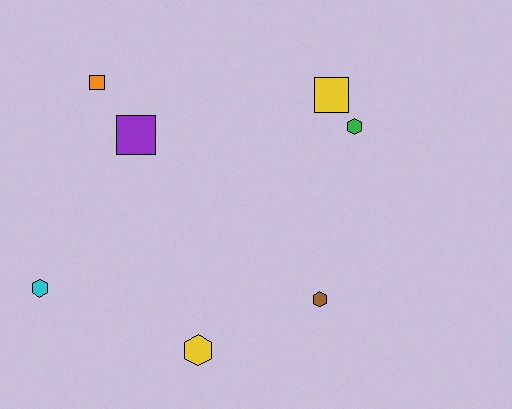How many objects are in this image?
There are 7 objects.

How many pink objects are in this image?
There are no pink objects.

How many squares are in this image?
There are 3 squares.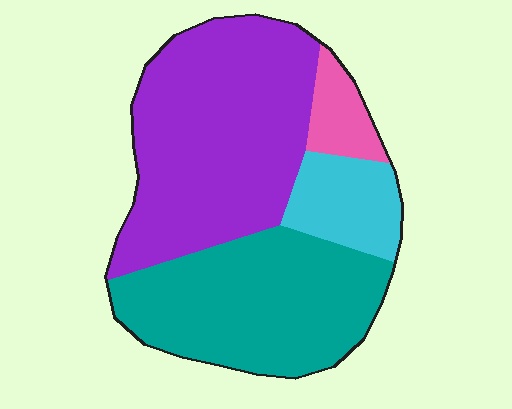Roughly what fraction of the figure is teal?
Teal covers 36% of the figure.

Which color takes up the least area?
Pink, at roughly 5%.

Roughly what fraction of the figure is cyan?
Cyan takes up about one eighth (1/8) of the figure.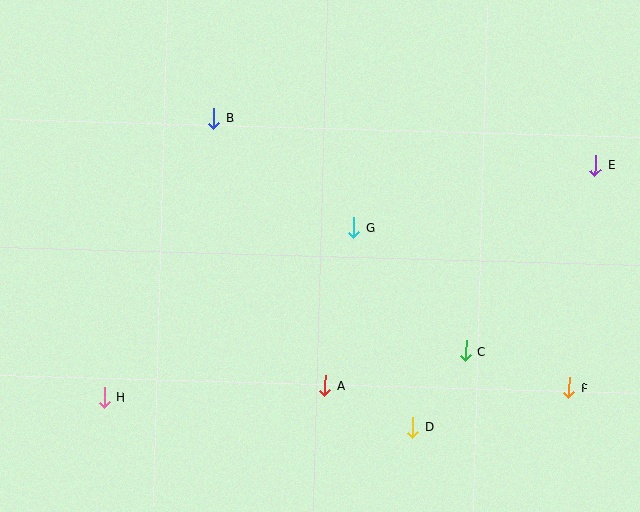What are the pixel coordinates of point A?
Point A is at (325, 386).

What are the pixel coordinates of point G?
Point G is at (354, 227).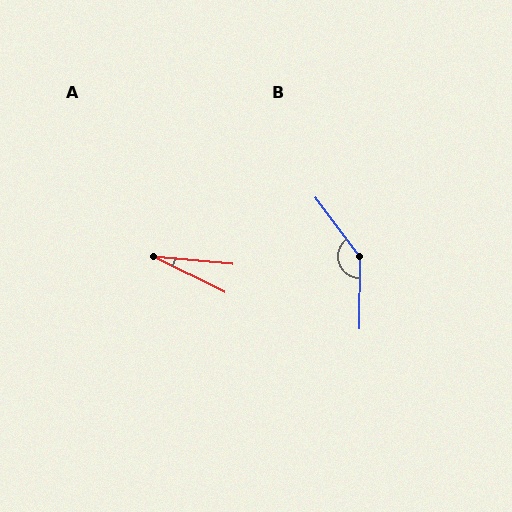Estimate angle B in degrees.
Approximately 143 degrees.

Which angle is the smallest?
A, at approximately 21 degrees.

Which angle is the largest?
B, at approximately 143 degrees.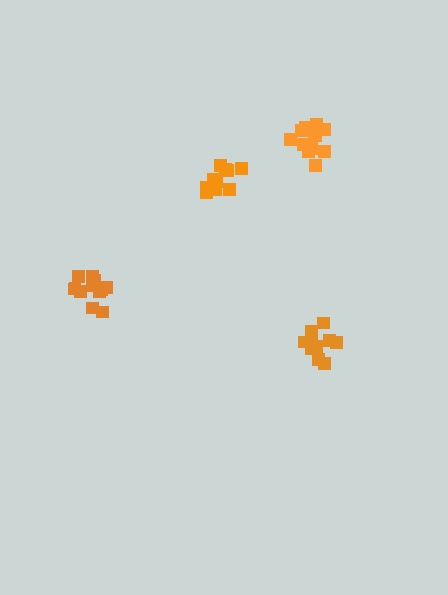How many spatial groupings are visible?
There are 4 spatial groupings.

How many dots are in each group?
Group 1: 12 dots, Group 2: 12 dots, Group 3: 11 dots, Group 4: 13 dots (48 total).